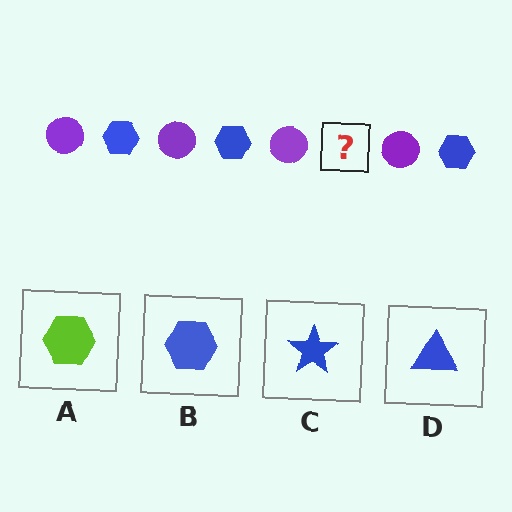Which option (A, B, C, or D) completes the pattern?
B.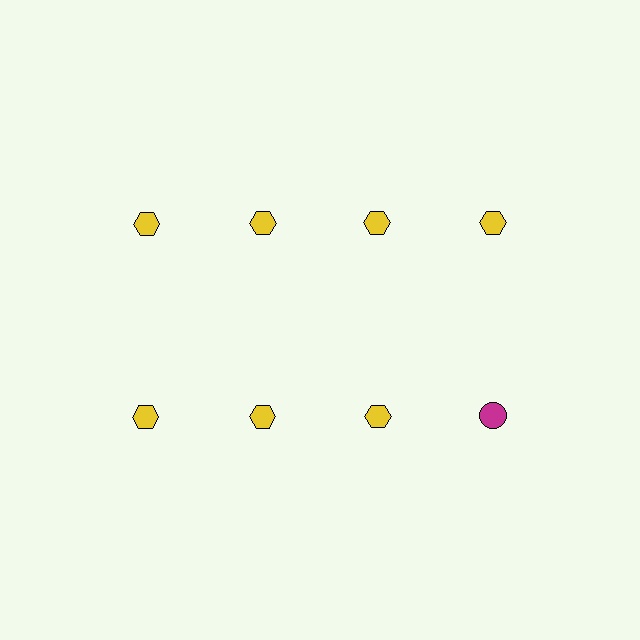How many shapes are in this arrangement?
There are 8 shapes arranged in a grid pattern.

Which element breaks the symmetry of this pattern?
The magenta circle in the second row, second from right column breaks the symmetry. All other shapes are yellow hexagons.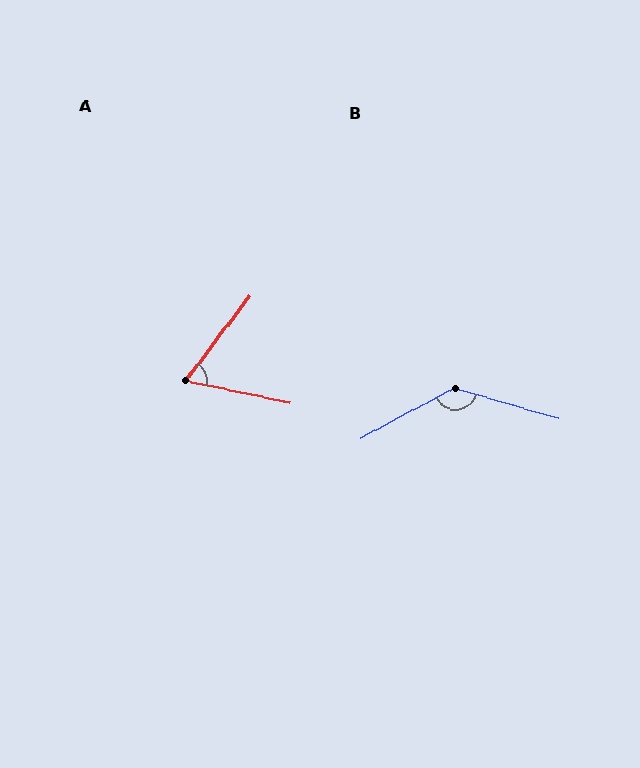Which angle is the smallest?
A, at approximately 65 degrees.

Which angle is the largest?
B, at approximately 135 degrees.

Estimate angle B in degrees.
Approximately 135 degrees.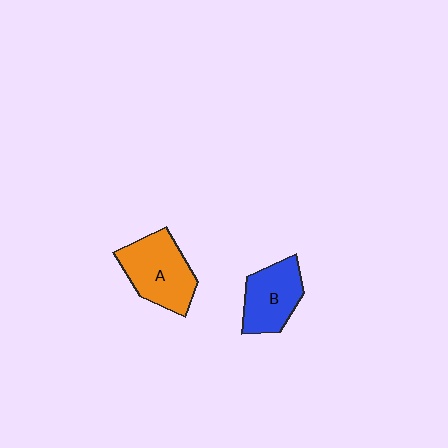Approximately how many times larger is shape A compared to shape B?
Approximately 1.2 times.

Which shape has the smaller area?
Shape B (blue).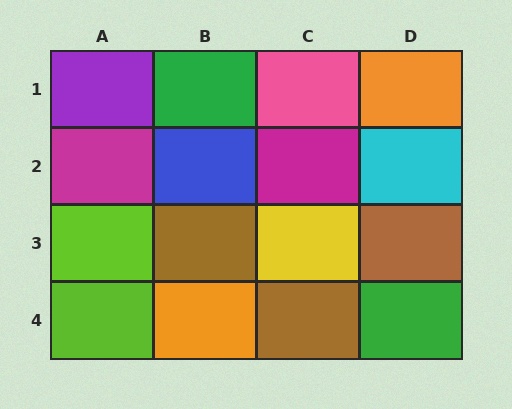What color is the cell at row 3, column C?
Yellow.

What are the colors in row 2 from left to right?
Magenta, blue, magenta, cyan.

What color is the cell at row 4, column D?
Green.